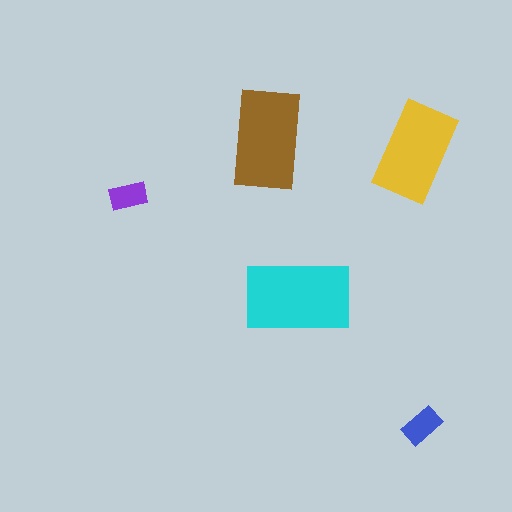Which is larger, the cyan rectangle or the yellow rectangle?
The cyan one.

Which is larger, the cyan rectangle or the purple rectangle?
The cyan one.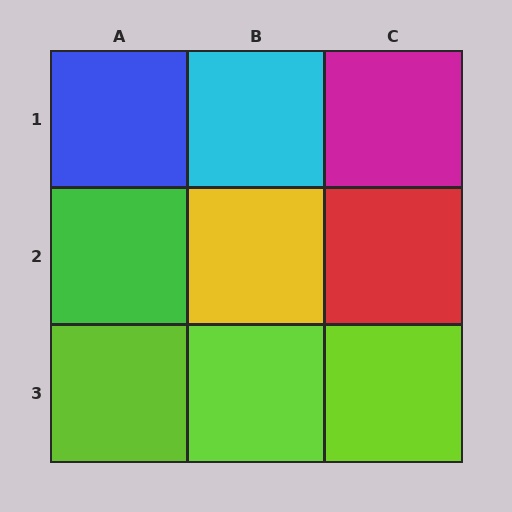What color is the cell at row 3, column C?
Lime.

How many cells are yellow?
1 cell is yellow.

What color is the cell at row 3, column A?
Lime.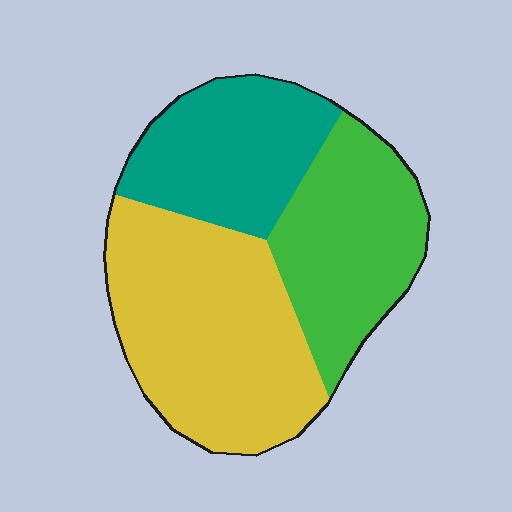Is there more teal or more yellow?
Yellow.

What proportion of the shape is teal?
Teal takes up about one quarter (1/4) of the shape.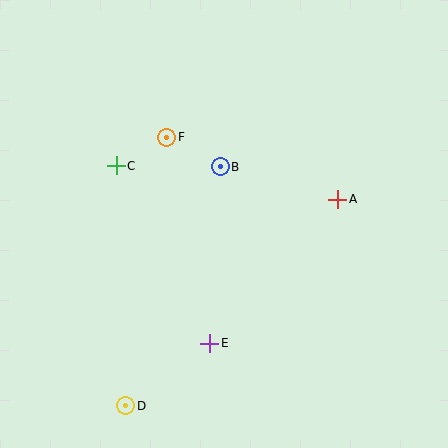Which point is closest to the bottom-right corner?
Point E is closest to the bottom-right corner.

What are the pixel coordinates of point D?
Point D is at (126, 406).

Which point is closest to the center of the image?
Point B at (220, 167) is closest to the center.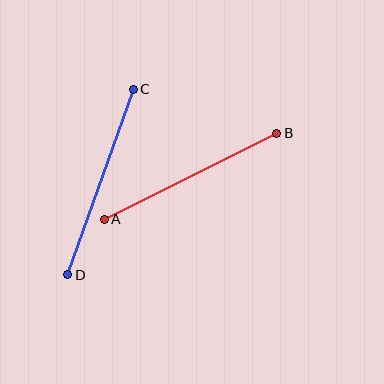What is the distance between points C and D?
The distance is approximately 197 pixels.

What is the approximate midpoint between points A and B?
The midpoint is at approximately (190, 176) pixels.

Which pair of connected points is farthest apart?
Points C and D are farthest apart.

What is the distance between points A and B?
The distance is approximately 192 pixels.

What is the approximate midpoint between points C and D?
The midpoint is at approximately (100, 182) pixels.